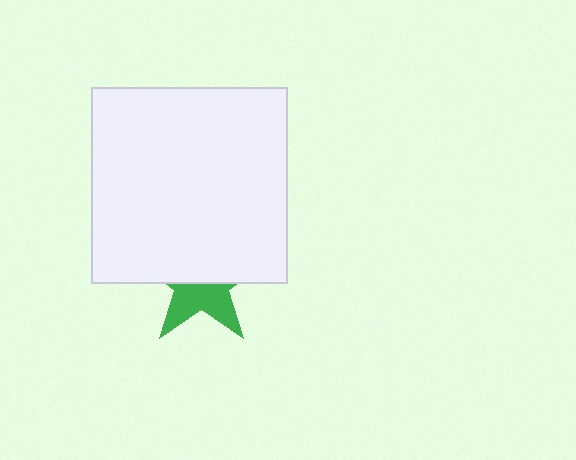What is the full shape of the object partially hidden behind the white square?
The partially hidden object is a green star.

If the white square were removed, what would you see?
You would see the complete green star.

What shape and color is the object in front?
The object in front is a white square.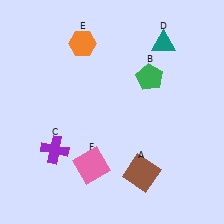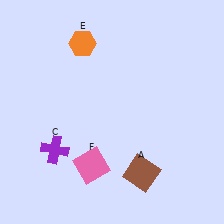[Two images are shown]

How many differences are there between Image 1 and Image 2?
There are 2 differences between the two images.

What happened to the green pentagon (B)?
The green pentagon (B) was removed in Image 2. It was in the top-right area of Image 1.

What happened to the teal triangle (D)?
The teal triangle (D) was removed in Image 2. It was in the top-right area of Image 1.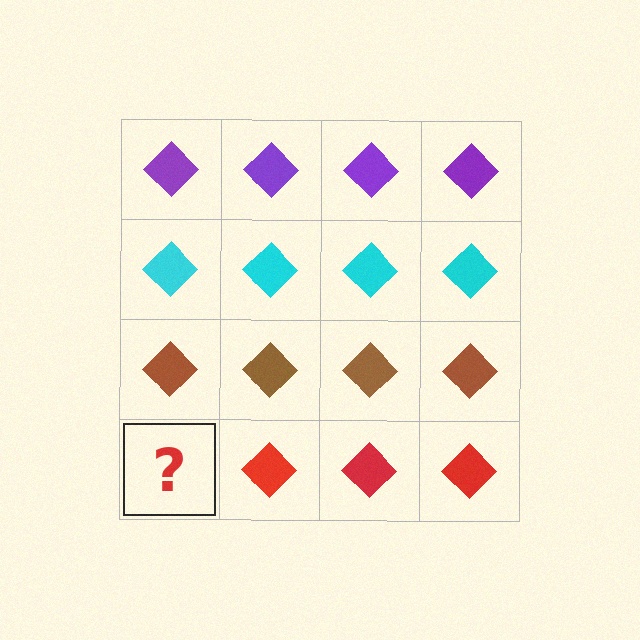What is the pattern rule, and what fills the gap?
The rule is that each row has a consistent color. The gap should be filled with a red diamond.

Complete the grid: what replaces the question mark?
The question mark should be replaced with a red diamond.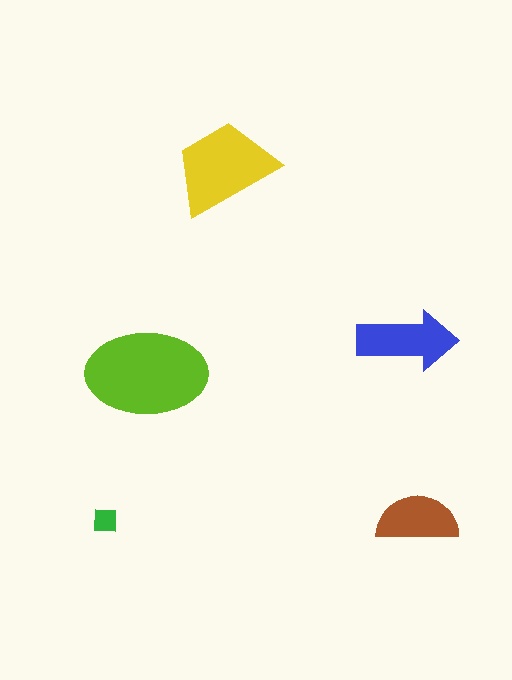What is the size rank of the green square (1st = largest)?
5th.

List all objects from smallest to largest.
The green square, the brown semicircle, the blue arrow, the yellow trapezoid, the lime ellipse.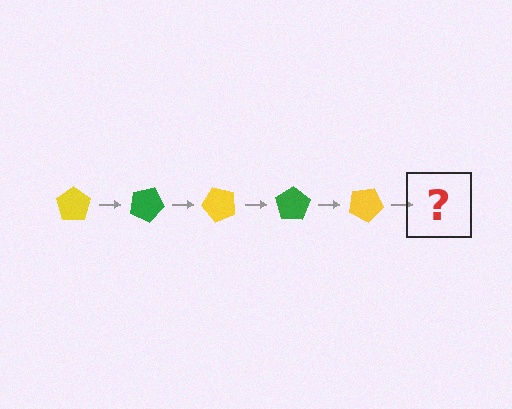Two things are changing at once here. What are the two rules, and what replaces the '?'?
The two rules are that it rotates 25 degrees each step and the color cycles through yellow and green. The '?' should be a green pentagon, rotated 125 degrees from the start.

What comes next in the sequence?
The next element should be a green pentagon, rotated 125 degrees from the start.